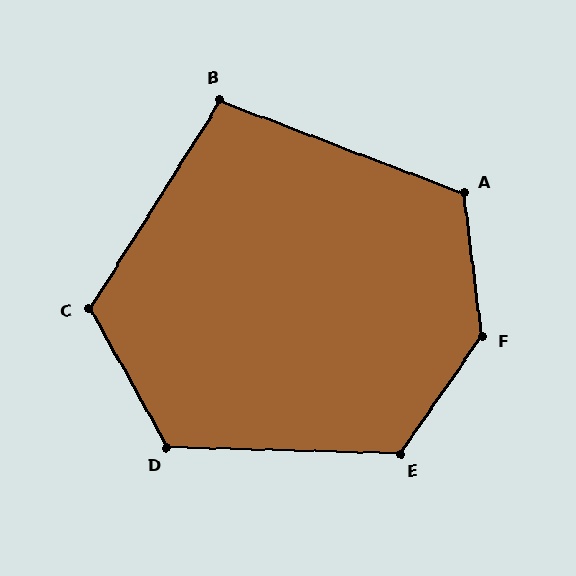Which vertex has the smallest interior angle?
B, at approximately 101 degrees.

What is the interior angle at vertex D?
Approximately 121 degrees (obtuse).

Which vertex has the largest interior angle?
F, at approximately 138 degrees.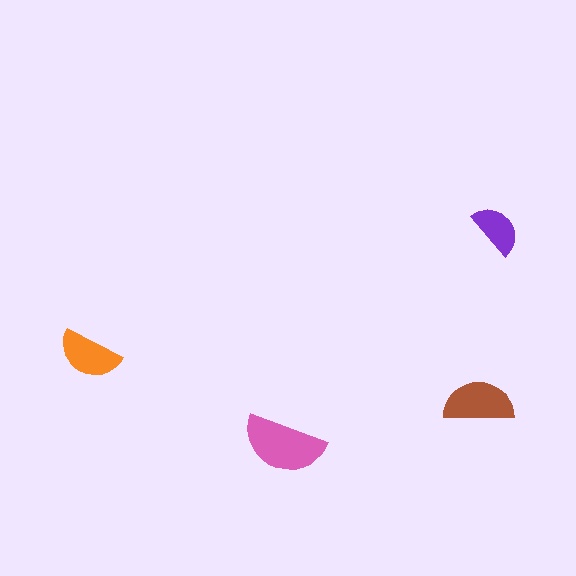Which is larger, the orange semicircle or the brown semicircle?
The brown one.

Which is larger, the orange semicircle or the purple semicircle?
The orange one.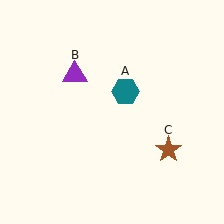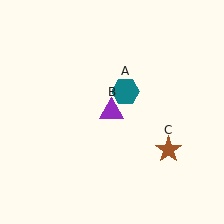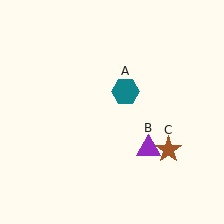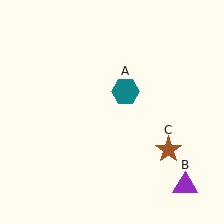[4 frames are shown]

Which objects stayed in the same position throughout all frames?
Teal hexagon (object A) and brown star (object C) remained stationary.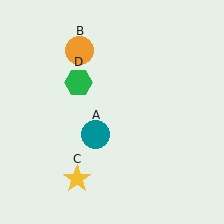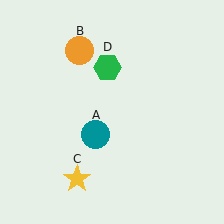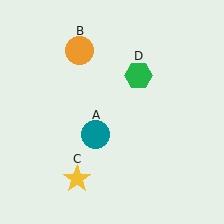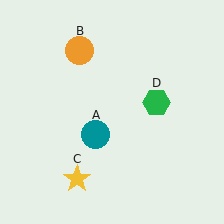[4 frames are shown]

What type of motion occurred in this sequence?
The green hexagon (object D) rotated clockwise around the center of the scene.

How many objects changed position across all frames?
1 object changed position: green hexagon (object D).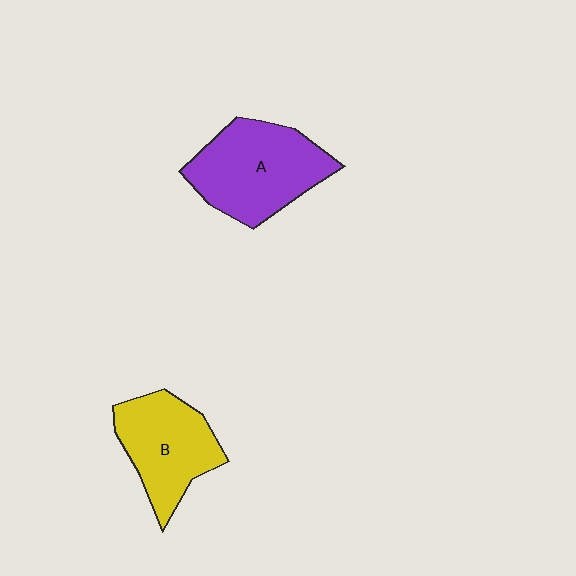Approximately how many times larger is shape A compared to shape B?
Approximately 1.2 times.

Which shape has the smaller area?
Shape B (yellow).